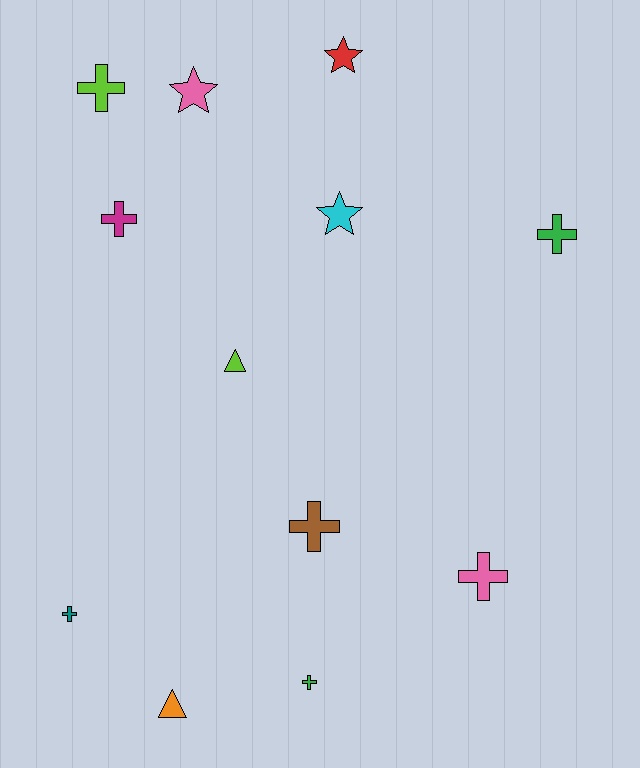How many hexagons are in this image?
There are no hexagons.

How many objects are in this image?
There are 12 objects.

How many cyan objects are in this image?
There is 1 cyan object.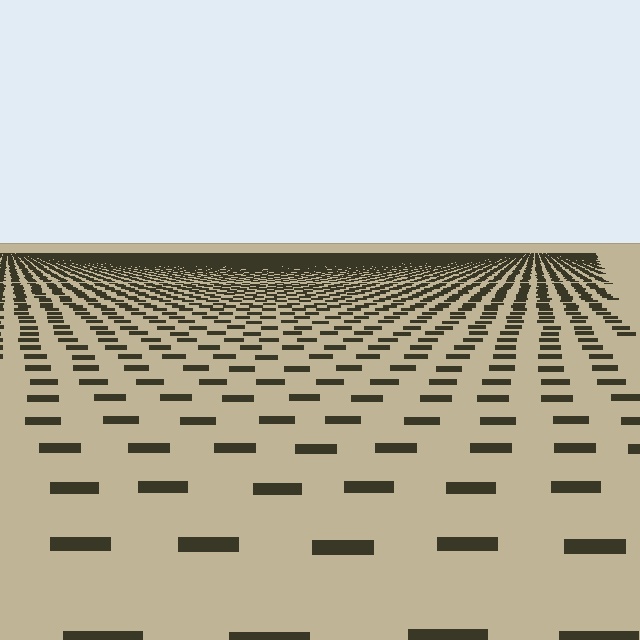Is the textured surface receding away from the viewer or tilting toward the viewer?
The surface is receding away from the viewer. Texture elements get smaller and denser toward the top.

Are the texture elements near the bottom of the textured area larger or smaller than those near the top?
Larger. Near the bottom, elements are closer to the viewer and appear at a bigger on-screen size.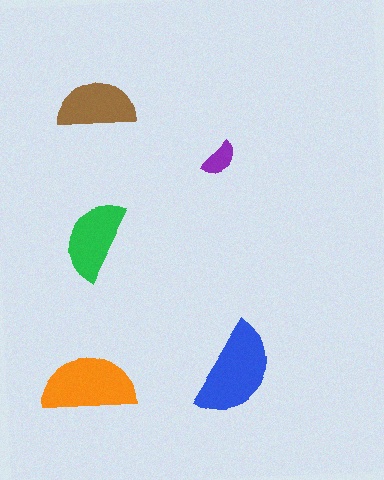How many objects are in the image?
There are 5 objects in the image.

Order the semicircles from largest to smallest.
the blue one, the orange one, the green one, the brown one, the purple one.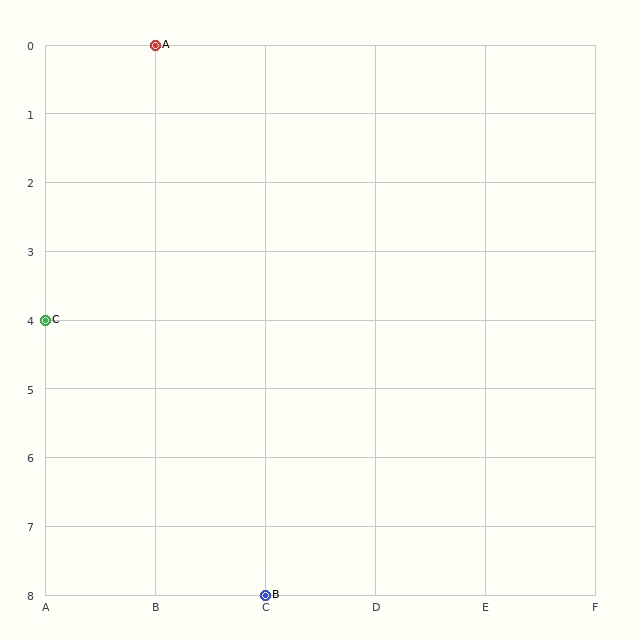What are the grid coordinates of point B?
Point B is at grid coordinates (C, 8).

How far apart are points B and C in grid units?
Points B and C are 2 columns and 4 rows apart (about 4.5 grid units diagonally).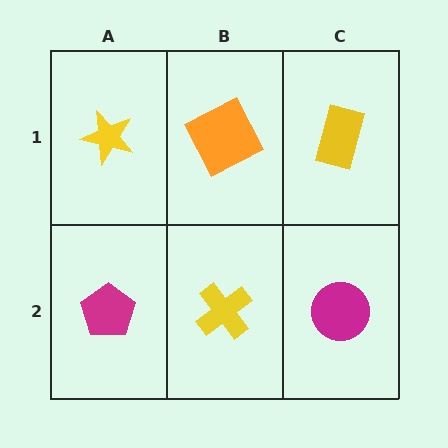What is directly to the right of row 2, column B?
A magenta circle.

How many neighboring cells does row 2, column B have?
3.